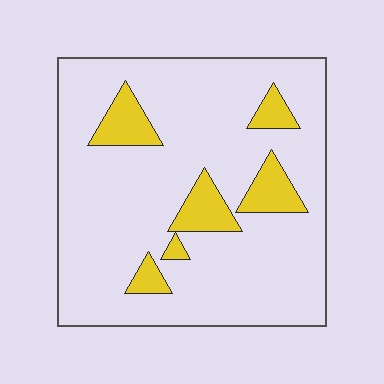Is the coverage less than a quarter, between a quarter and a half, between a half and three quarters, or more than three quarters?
Less than a quarter.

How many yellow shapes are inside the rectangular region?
6.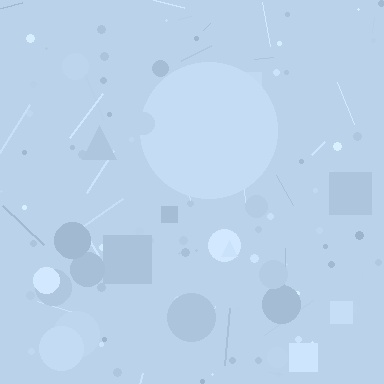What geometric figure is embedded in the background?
A circle is embedded in the background.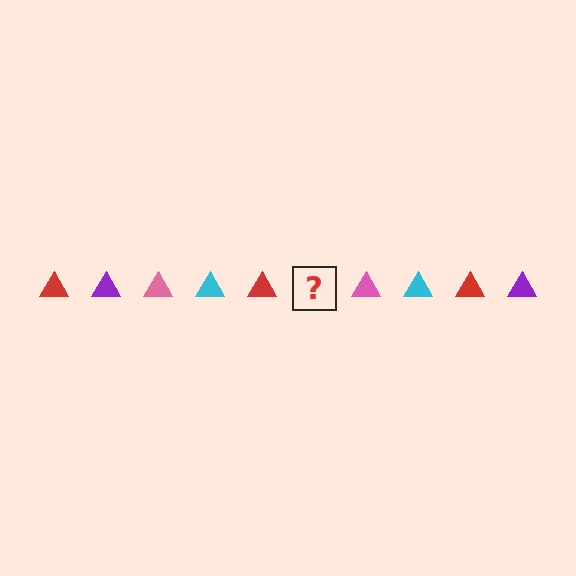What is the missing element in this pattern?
The missing element is a purple triangle.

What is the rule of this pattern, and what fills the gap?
The rule is that the pattern cycles through red, purple, pink, cyan triangles. The gap should be filled with a purple triangle.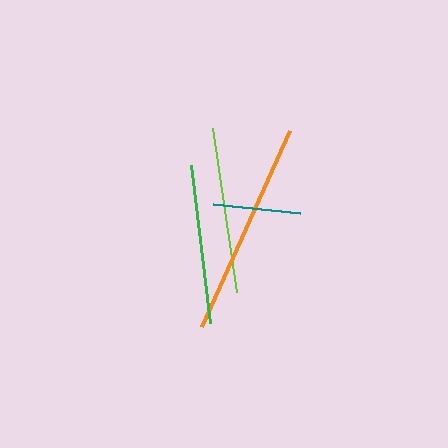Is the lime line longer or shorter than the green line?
The lime line is longer than the green line.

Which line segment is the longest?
The orange line is the longest at approximately 214 pixels.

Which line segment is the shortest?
The teal line is the shortest at approximately 87 pixels.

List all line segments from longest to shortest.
From longest to shortest: orange, lime, green, teal.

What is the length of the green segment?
The green segment is approximately 159 pixels long.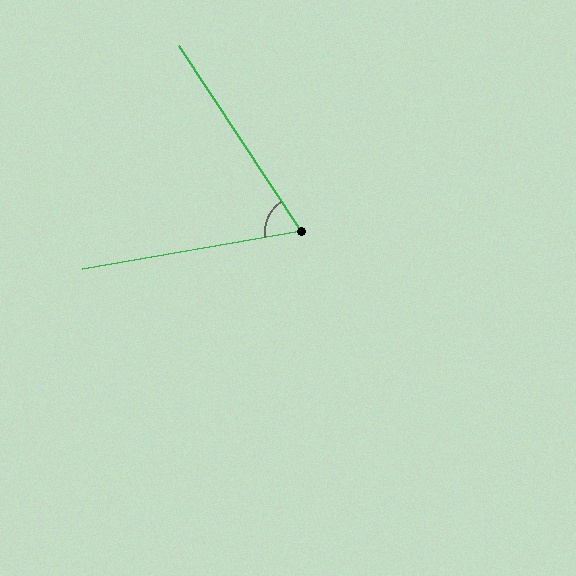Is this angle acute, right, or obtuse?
It is acute.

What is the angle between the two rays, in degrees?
Approximately 66 degrees.